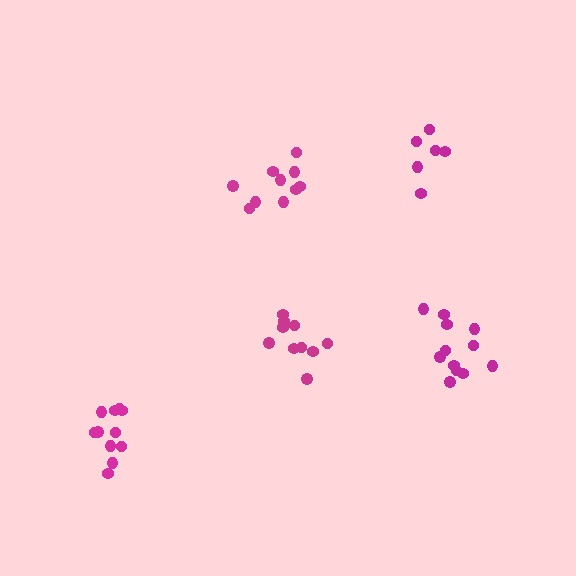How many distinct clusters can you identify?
There are 5 distinct clusters.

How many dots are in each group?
Group 1: 12 dots, Group 2: 11 dots, Group 3: 6 dots, Group 4: 10 dots, Group 5: 10 dots (49 total).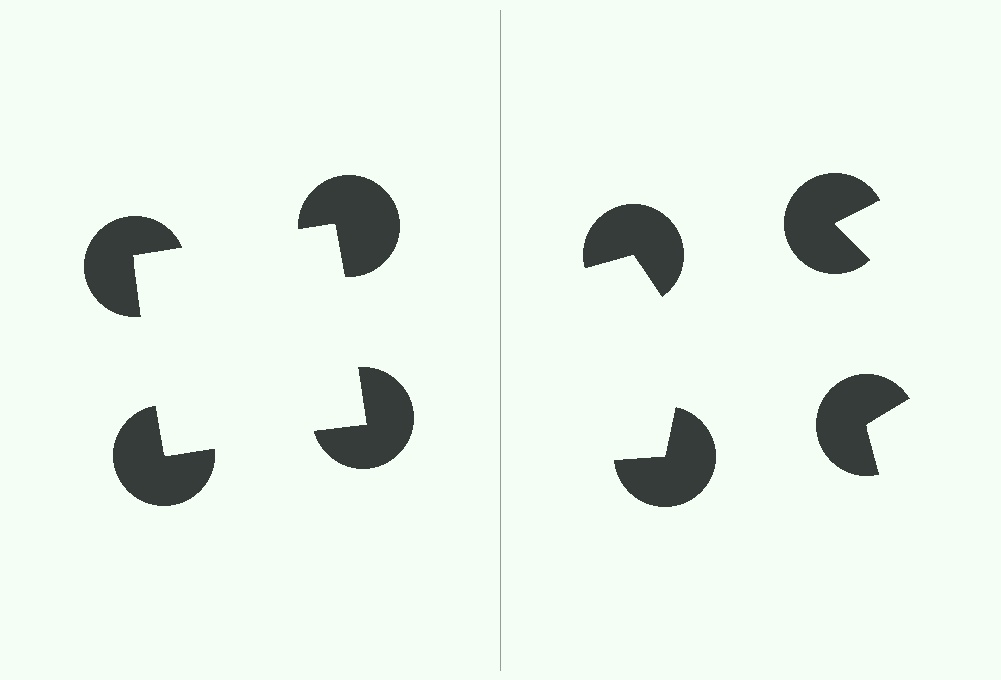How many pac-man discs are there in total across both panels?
8 — 4 on each side.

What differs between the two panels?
The pac-man discs are positioned identically on both sides; only the wedge orientations differ. On the left they align to a square; on the right they are misaligned.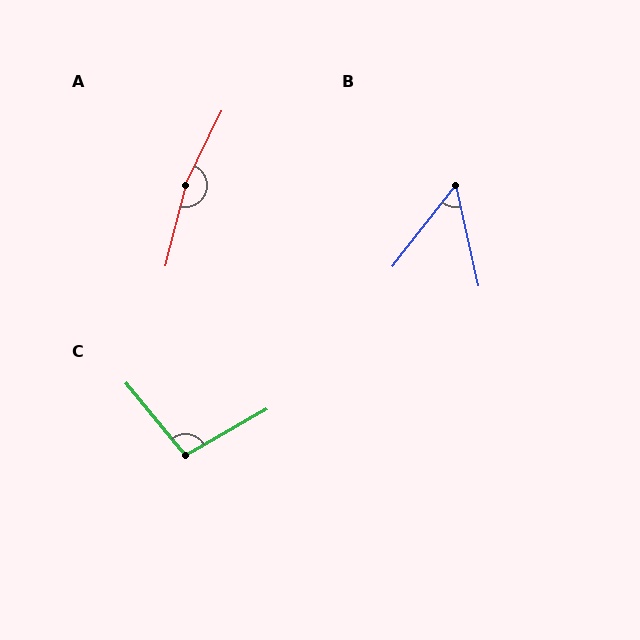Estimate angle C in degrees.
Approximately 100 degrees.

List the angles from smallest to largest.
B (51°), C (100°), A (168°).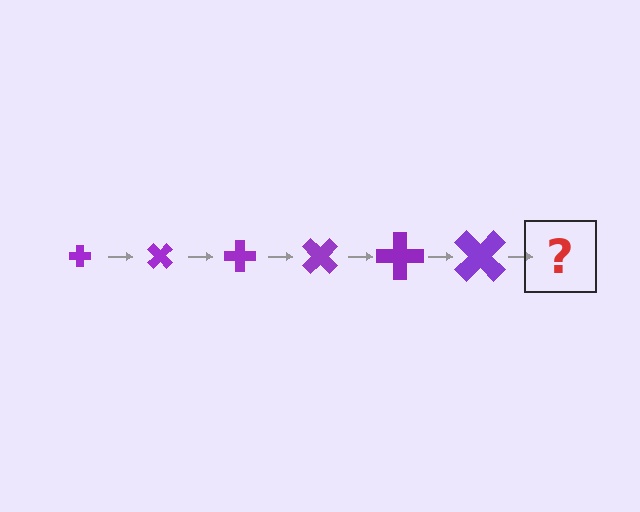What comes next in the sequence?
The next element should be a cross, larger than the previous one and rotated 270 degrees from the start.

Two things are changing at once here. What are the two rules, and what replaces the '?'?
The two rules are that the cross grows larger each step and it rotates 45 degrees each step. The '?' should be a cross, larger than the previous one and rotated 270 degrees from the start.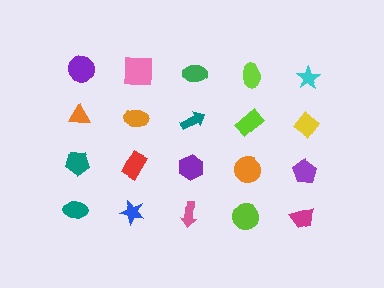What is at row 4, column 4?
A lime circle.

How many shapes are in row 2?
5 shapes.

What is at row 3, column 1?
A teal pentagon.